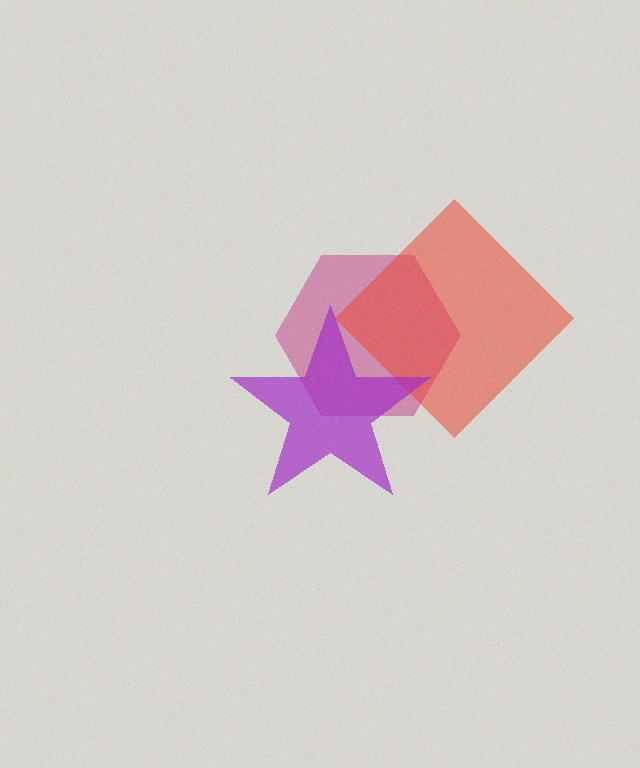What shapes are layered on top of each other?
The layered shapes are: a magenta hexagon, a red diamond, a purple star.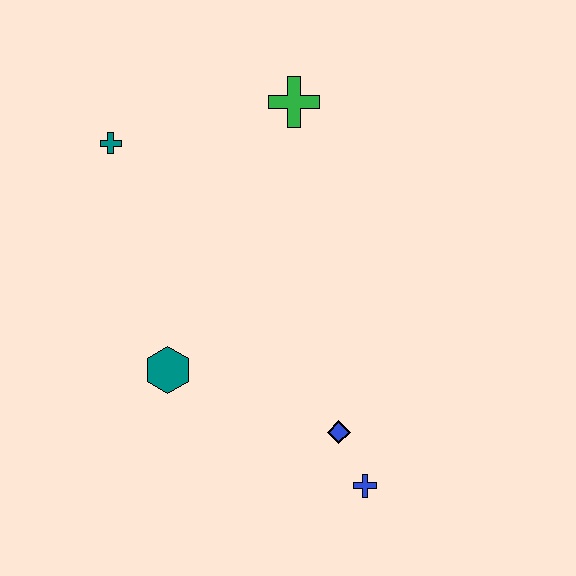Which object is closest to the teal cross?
The green cross is closest to the teal cross.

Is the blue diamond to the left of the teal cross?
No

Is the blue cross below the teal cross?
Yes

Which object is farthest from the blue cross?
The teal cross is farthest from the blue cross.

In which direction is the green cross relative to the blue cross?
The green cross is above the blue cross.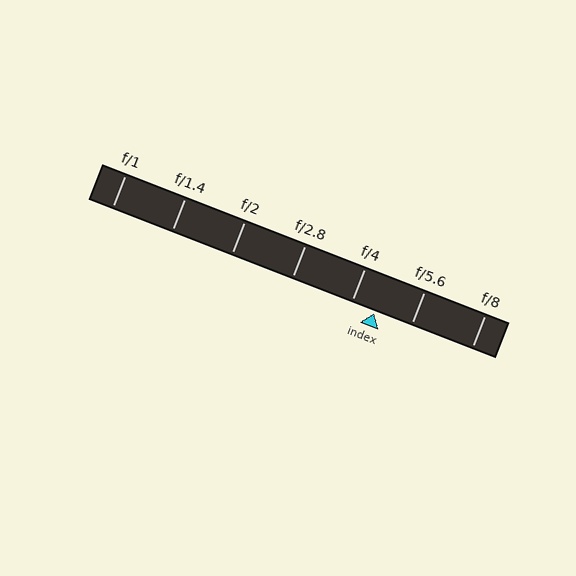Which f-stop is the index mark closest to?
The index mark is closest to f/4.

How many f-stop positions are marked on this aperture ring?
There are 7 f-stop positions marked.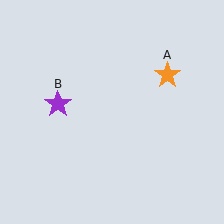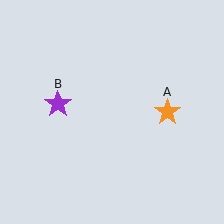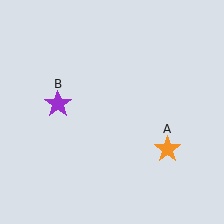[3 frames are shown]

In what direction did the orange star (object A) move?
The orange star (object A) moved down.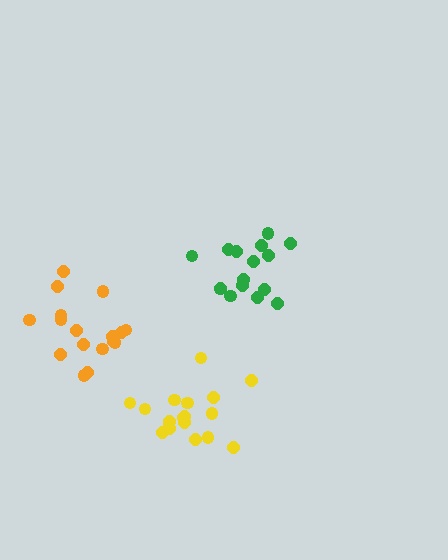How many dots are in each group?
Group 1: 16 dots, Group 2: 18 dots, Group 3: 17 dots (51 total).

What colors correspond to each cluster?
The clusters are colored: green, yellow, orange.